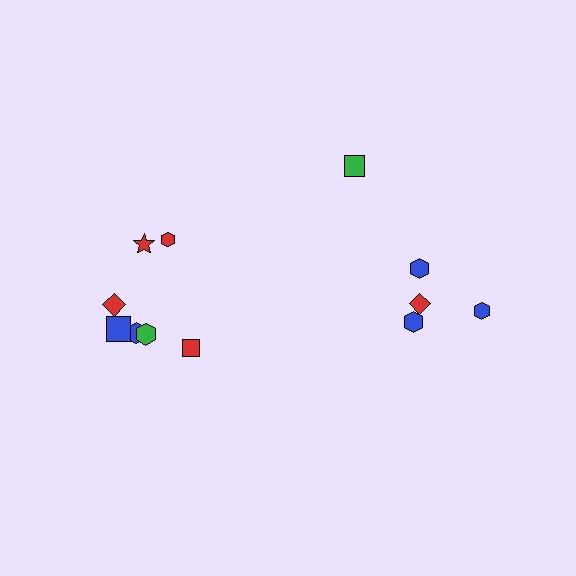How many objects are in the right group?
There are 5 objects.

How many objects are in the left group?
There are 7 objects.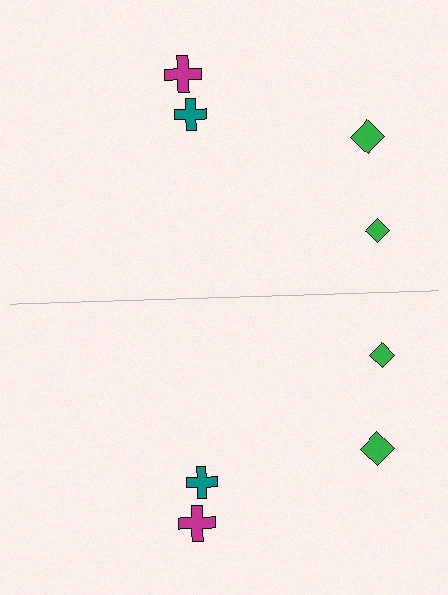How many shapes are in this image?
There are 8 shapes in this image.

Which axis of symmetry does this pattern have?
The pattern has a horizontal axis of symmetry running through the center of the image.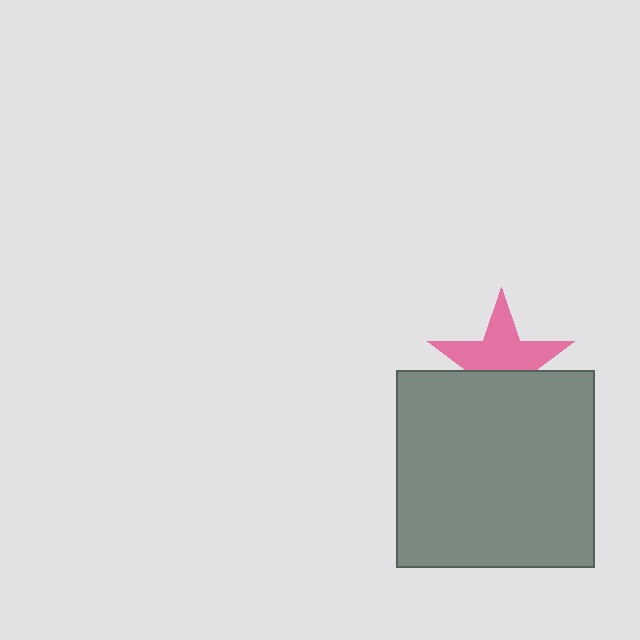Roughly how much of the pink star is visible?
About half of it is visible (roughly 59%).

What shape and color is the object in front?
The object in front is a gray square.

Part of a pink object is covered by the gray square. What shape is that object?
It is a star.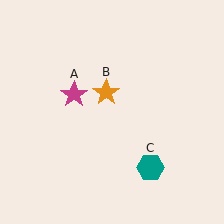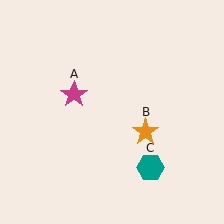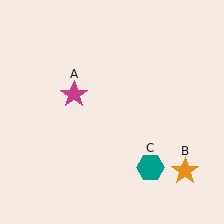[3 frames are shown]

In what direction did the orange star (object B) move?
The orange star (object B) moved down and to the right.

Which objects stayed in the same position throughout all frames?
Magenta star (object A) and teal hexagon (object C) remained stationary.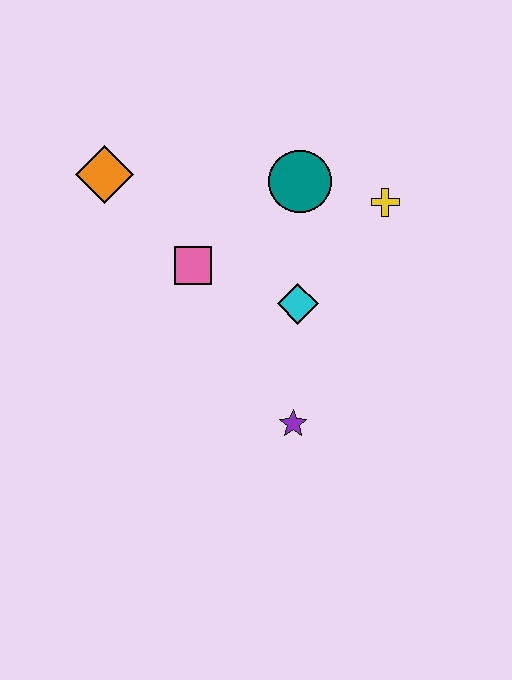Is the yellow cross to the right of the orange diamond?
Yes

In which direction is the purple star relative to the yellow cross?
The purple star is below the yellow cross.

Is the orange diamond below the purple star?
No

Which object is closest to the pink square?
The cyan diamond is closest to the pink square.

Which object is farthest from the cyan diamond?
The orange diamond is farthest from the cyan diamond.